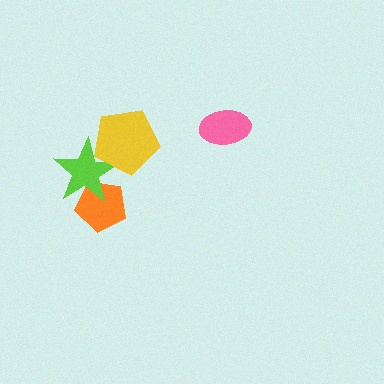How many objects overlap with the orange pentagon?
1 object overlaps with the orange pentagon.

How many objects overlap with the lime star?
2 objects overlap with the lime star.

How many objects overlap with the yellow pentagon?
1 object overlaps with the yellow pentagon.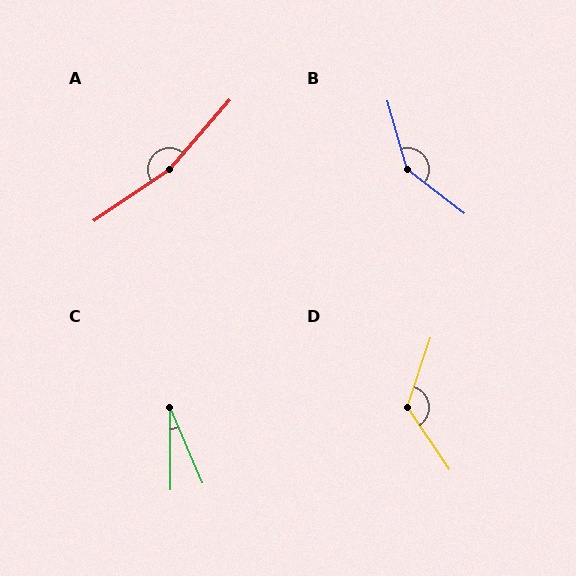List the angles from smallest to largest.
C (23°), D (127°), B (144°), A (165°).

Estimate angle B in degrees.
Approximately 144 degrees.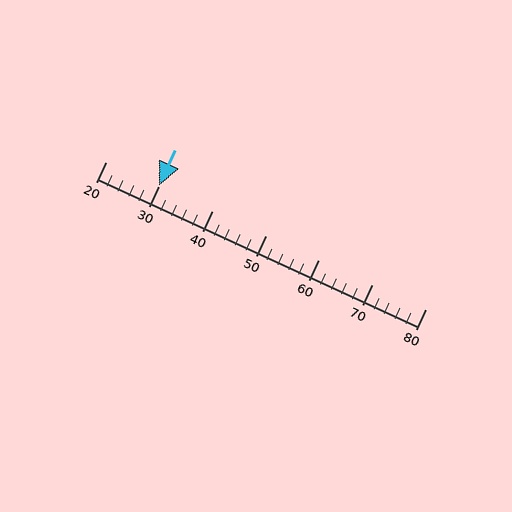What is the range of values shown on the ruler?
The ruler shows values from 20 to 80.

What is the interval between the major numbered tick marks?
The major tick marks are spaced 10 units apart.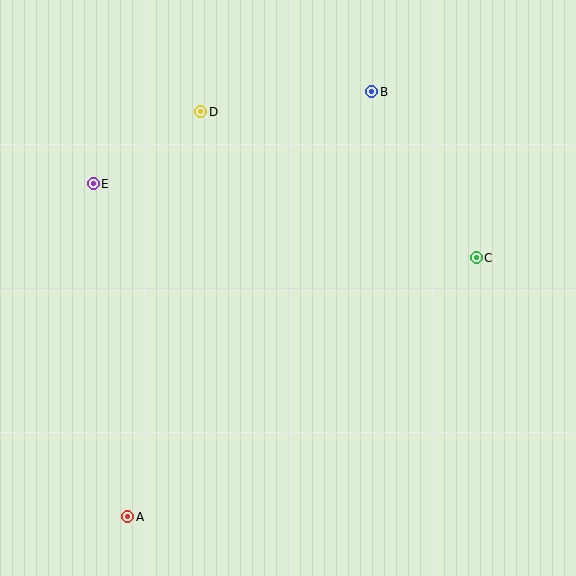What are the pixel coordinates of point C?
Point C is at (476, 258).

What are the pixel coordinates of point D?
Point D is at (201, 112).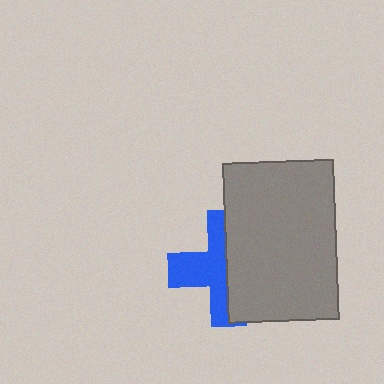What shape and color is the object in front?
The object in front is a gray rectangle.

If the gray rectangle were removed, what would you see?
You would see the complete blue cross.